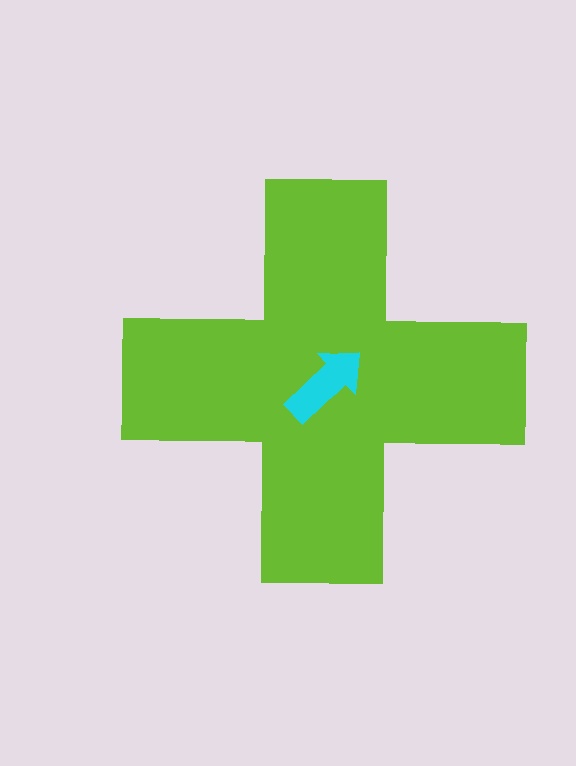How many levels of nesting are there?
2.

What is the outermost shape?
The lime cross.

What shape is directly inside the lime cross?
The cyan arrow.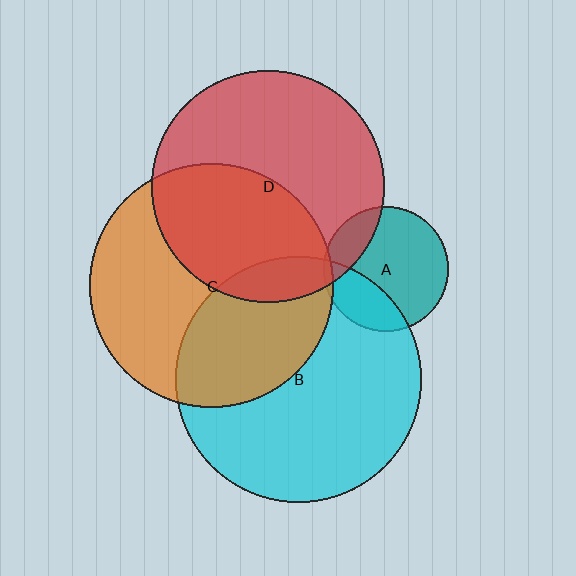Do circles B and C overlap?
Yes.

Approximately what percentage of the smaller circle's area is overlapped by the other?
Approximately 35%.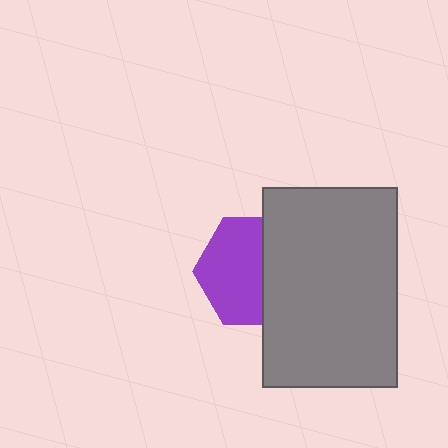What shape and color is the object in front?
The object in front is a gray rectangle.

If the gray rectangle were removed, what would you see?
You would see the complete purple hexagon.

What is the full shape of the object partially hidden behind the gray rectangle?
The partially hidden object is a purple hexagon.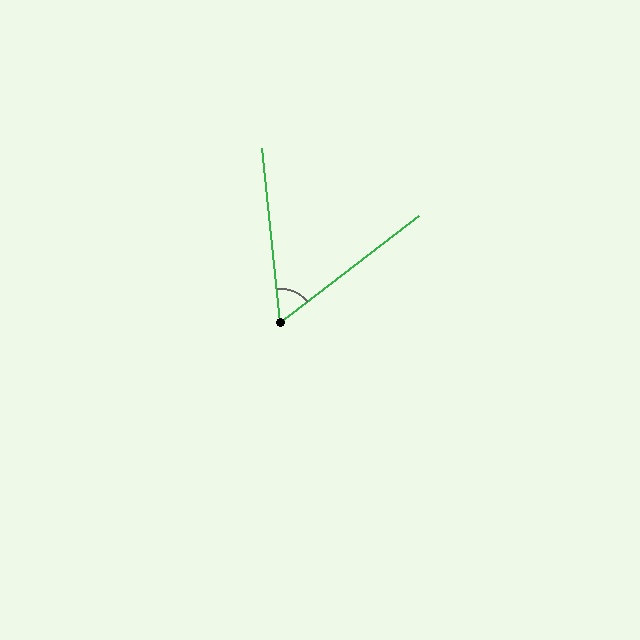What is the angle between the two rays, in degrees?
Approximately 58 degrees.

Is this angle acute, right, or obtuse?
It is acute.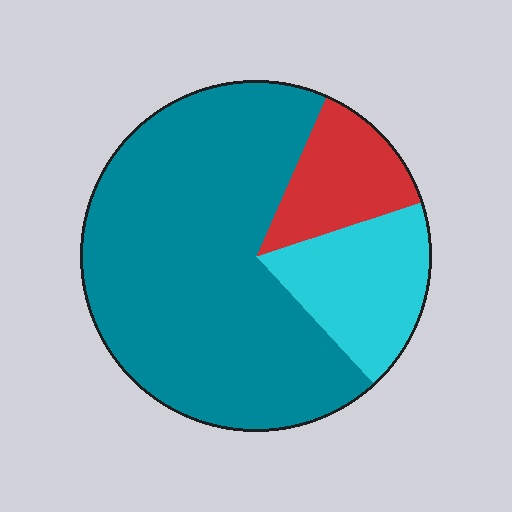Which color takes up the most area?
Teal, at roughly 70%.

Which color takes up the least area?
Red, at roughly 15%.